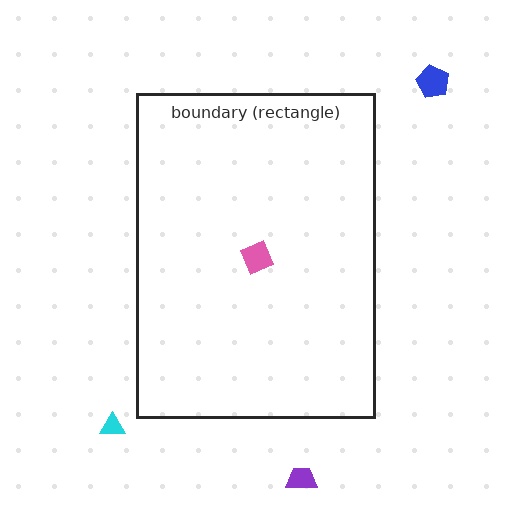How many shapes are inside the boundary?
1 inside, 3 outside.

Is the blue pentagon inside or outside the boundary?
Outside.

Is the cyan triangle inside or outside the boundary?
Outside.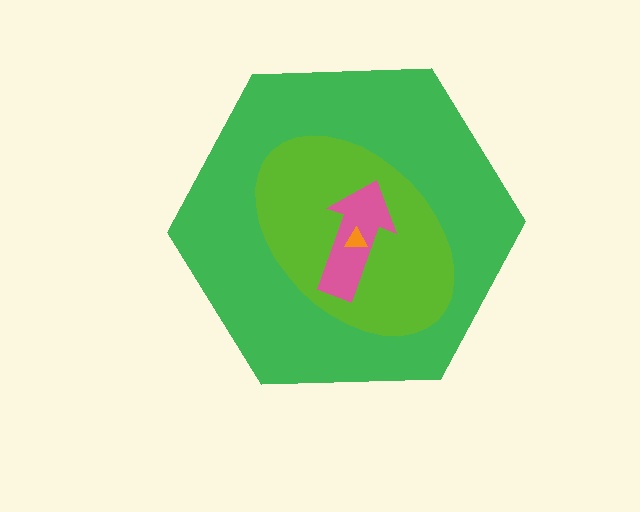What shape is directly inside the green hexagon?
The lime ellipse.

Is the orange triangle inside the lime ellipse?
Yes.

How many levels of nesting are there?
4.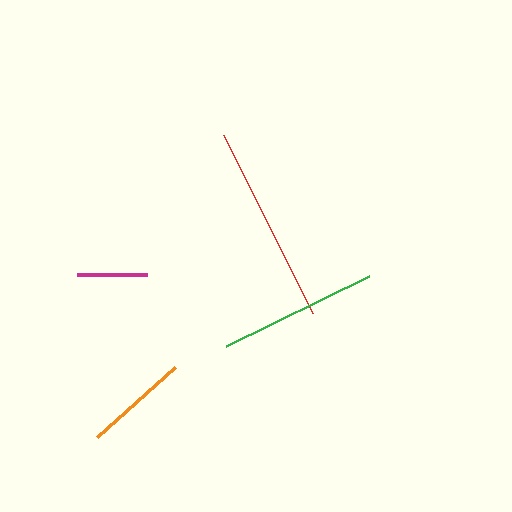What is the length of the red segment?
The red segment is approximately 198 pixels long.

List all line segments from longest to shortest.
From longest to shortest: red, green, orange, magenta.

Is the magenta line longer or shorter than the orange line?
The orange line is longer than the magenta line.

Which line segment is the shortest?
The magenta line is the shortest at approximately 70 pixels.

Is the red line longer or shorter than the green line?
The red line is longer than the green line.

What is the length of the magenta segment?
The magenta segment is approximately 70 pixels long.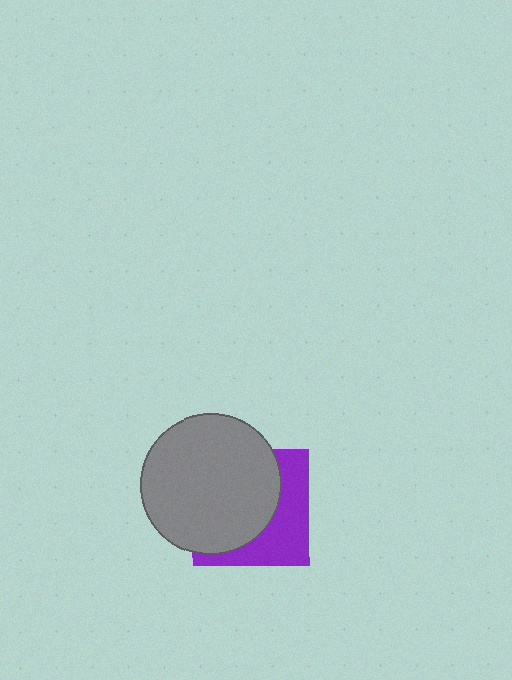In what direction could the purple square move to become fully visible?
The purple square could move right. That would shift it out from behind the gray circle entirely.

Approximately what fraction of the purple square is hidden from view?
Roughly 61% of the purple square is hidden behind the gray circle.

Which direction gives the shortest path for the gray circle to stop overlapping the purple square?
Moving left gives the shortest separation.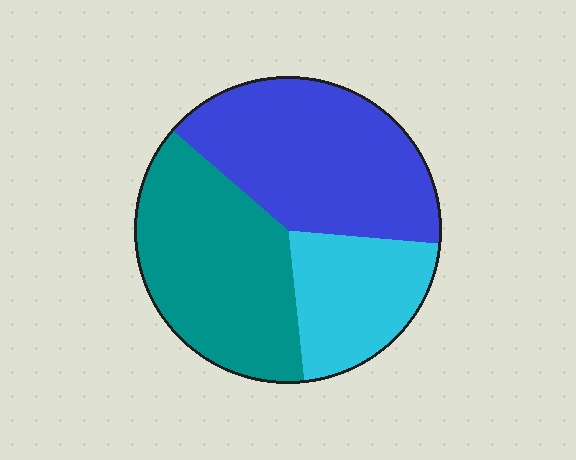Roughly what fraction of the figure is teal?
Teal covers 38% of the figure.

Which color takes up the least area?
Cyan, at roughly 20%.